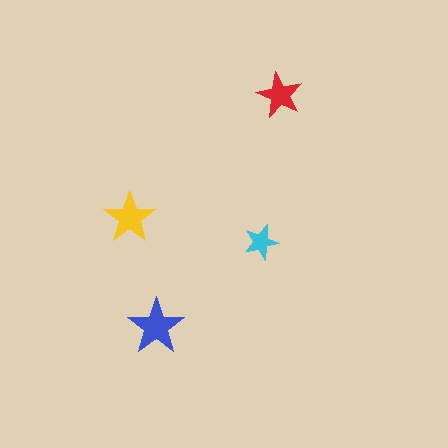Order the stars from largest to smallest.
the blue one, the yellow one, the red one, the cyan one.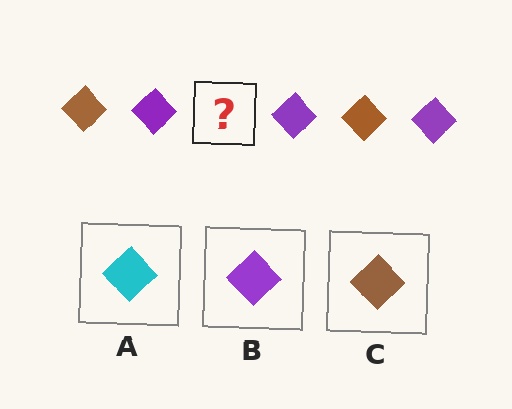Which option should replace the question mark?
Option C.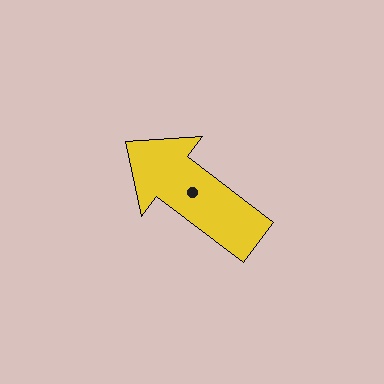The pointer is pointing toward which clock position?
Roughly 10 o'clock.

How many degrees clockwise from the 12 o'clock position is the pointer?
Approximately 307 degrees.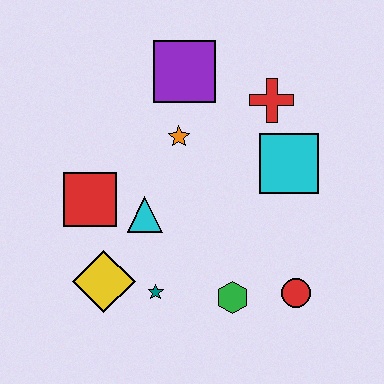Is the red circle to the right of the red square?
Yes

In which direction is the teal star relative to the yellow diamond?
The teal star is to the right of the yellow diamond.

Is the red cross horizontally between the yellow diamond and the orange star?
No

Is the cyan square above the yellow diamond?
Yes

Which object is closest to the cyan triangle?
The red square is closest to the cyan triangle.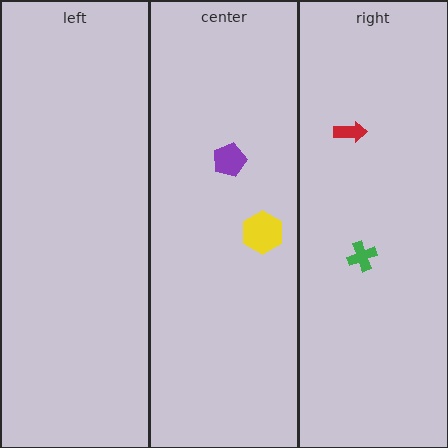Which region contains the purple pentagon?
The center region.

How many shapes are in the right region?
2.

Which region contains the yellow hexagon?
The center region.